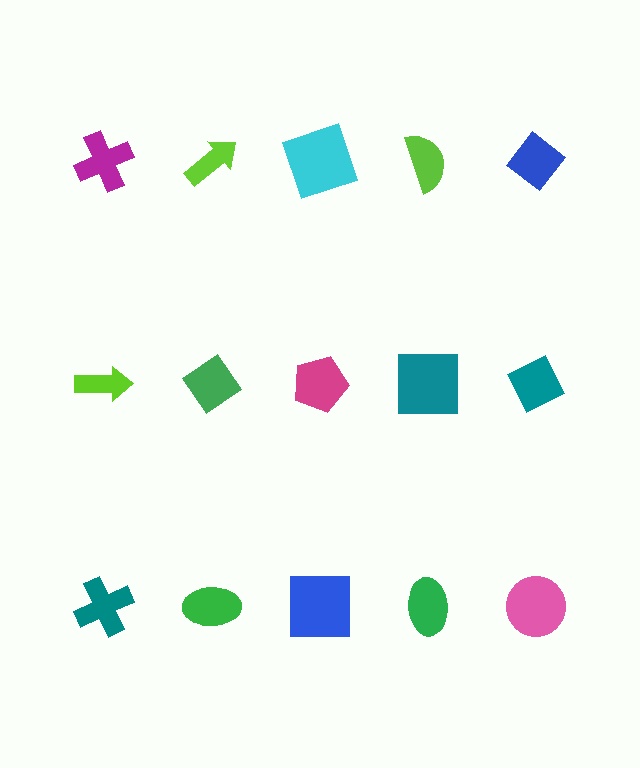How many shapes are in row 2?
5 shapes.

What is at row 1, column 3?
A cyan square.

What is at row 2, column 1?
A lime arrow.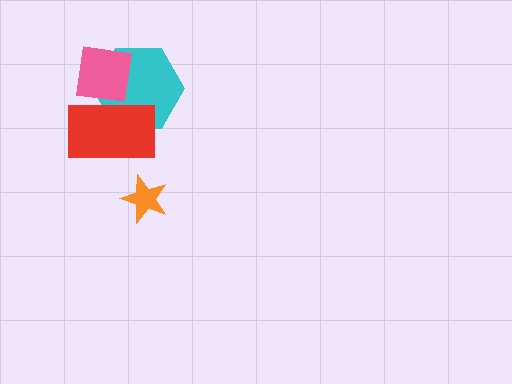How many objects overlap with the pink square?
2 objects overlap with the pink square.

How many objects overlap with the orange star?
0 objects overlap with the orange star.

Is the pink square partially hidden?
Yes, it is partially covered by another shape.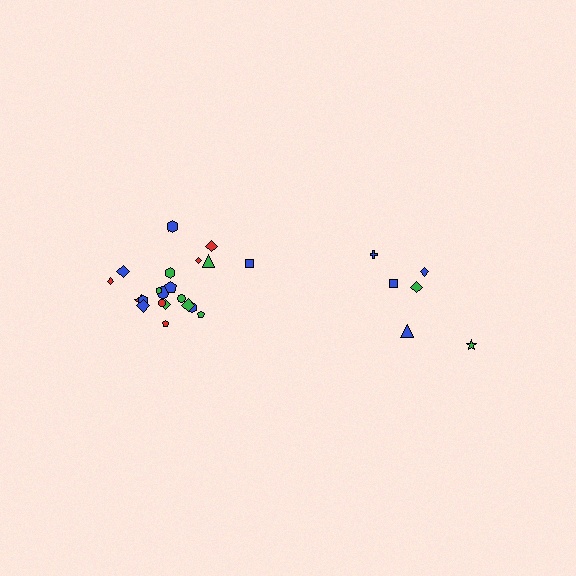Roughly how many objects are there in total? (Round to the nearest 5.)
Roughly 30 objects in total.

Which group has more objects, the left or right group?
The left group.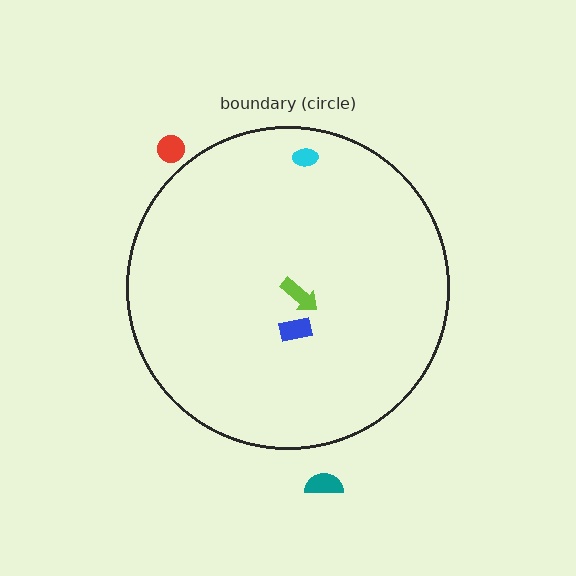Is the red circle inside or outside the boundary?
Outside.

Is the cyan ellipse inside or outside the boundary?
Inside.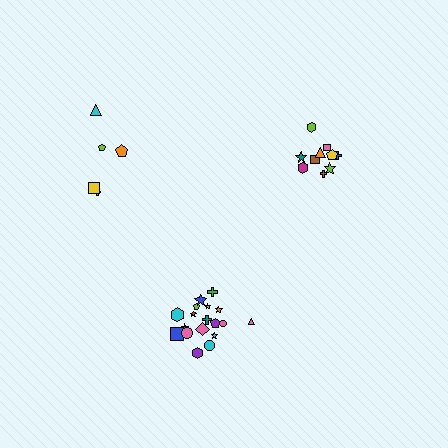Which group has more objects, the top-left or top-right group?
The top-right group.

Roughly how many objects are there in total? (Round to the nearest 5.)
Roughly 35 objects in total.